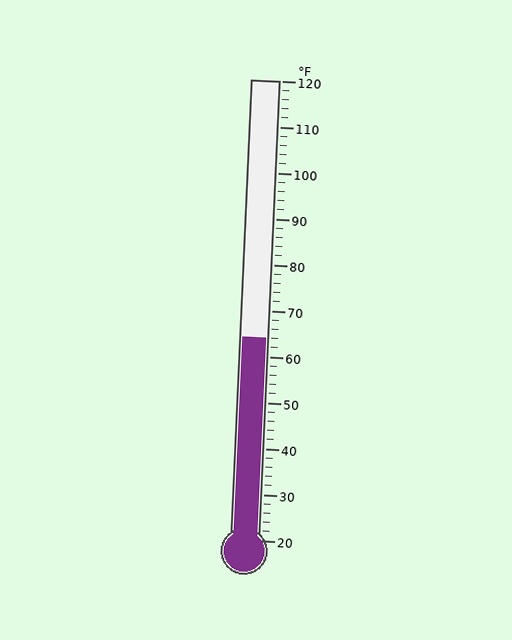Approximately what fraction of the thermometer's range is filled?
The thermometer is filled to approximately 45% of its range.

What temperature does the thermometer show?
The thermometer shows approximately 64°F.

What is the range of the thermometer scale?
The thermometer scale ranges from 20°F to 120°F.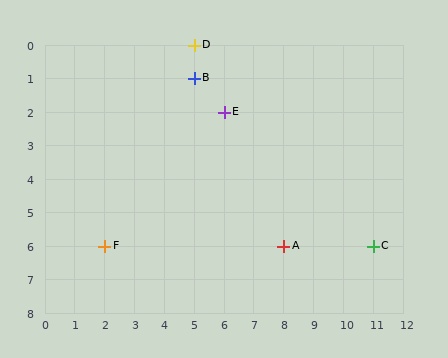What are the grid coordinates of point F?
Point F is at grid coordinates (2, 6).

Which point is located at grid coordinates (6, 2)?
Point E is at (6, 2).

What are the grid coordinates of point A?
Point A is at grid coordinates (8, 6).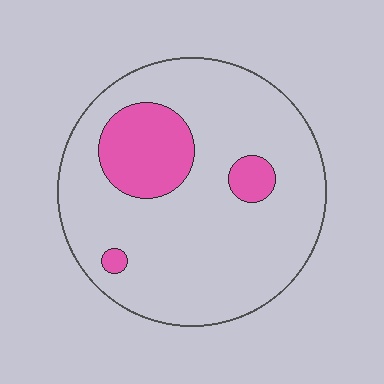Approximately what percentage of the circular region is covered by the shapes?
Approximately 15%.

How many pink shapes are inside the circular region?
3.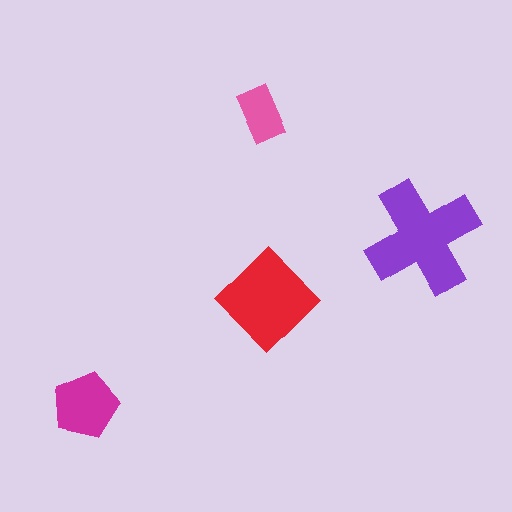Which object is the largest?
The purple cross.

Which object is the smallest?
The pink rectangle.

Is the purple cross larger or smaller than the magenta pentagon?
Larger.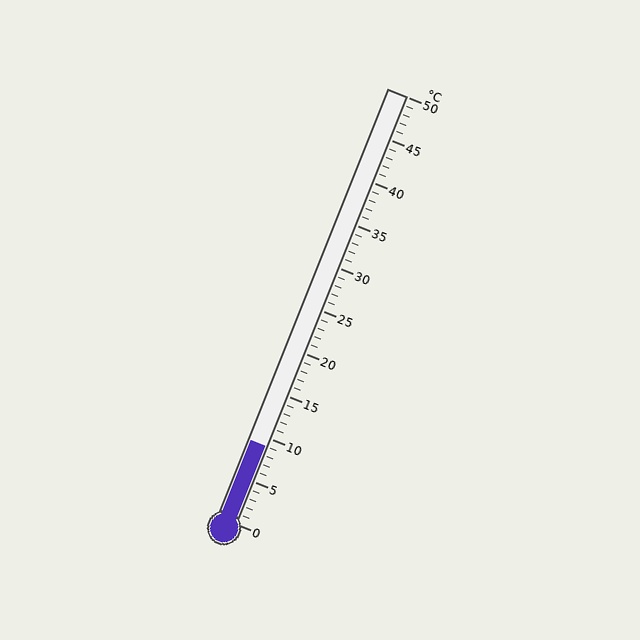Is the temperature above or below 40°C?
The temperature is below 40°C.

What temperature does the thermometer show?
The thermometer shows approximately 9°C.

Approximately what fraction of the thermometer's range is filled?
The thermometer is filled to approximately 20% of its range.